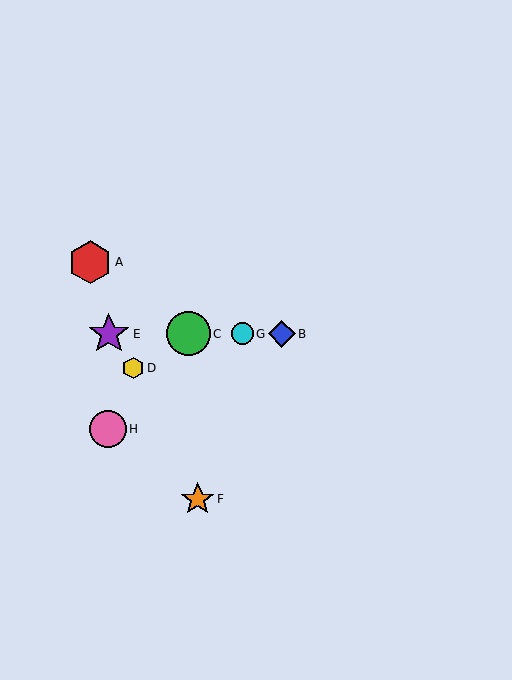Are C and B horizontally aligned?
Yes, both are at y≈334.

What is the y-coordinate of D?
Object D is at y≈368.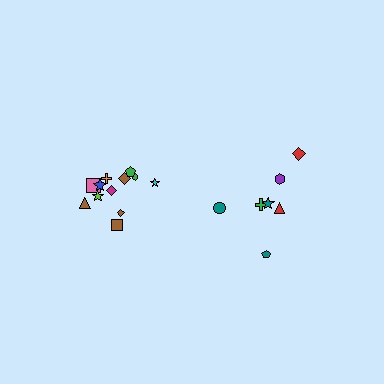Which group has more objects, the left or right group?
The left group.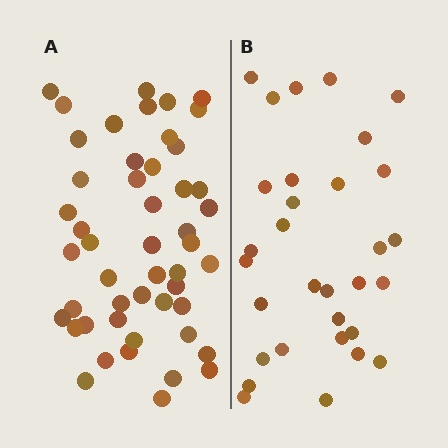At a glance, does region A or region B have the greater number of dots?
Region A (the left region) has more dots.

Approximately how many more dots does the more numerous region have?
Region A has approximately 20 more dots than region B.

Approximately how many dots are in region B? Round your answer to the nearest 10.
About 30 dots. (The exact count is 31, which rounds to 30.)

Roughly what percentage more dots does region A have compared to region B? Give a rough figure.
About 60% more.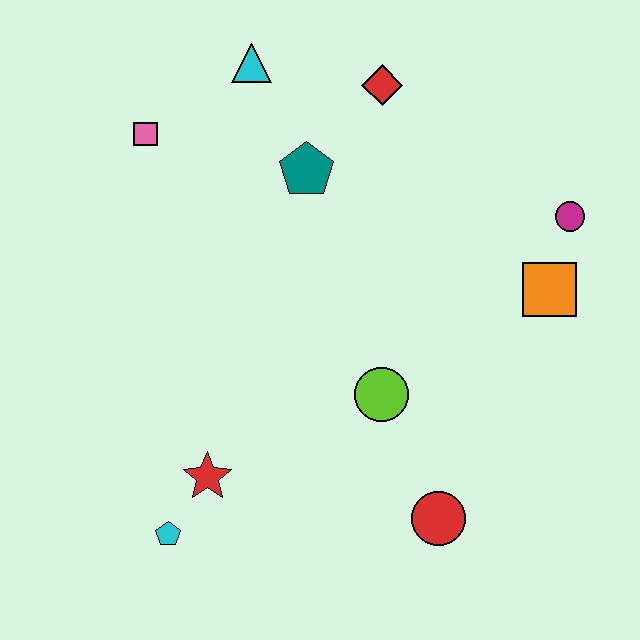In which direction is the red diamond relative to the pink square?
The red diamond is to the right of the pink square.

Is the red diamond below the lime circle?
No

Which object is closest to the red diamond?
The teal pentagon is closest to the red diamond.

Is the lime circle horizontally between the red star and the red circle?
Yes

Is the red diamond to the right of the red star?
Yes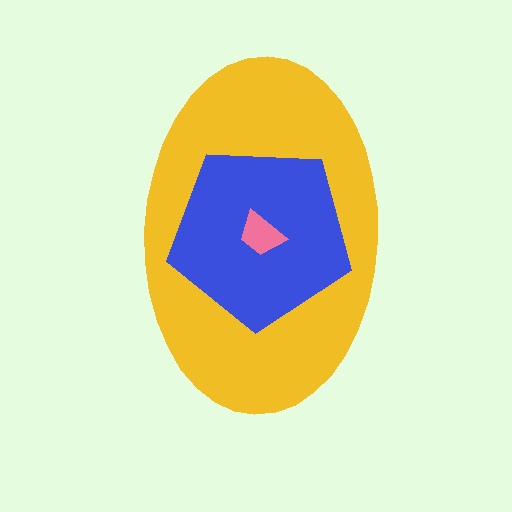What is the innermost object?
The pink trapezoid.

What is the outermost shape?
The yellow ellipse.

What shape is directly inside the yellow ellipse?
The blue pentagon.